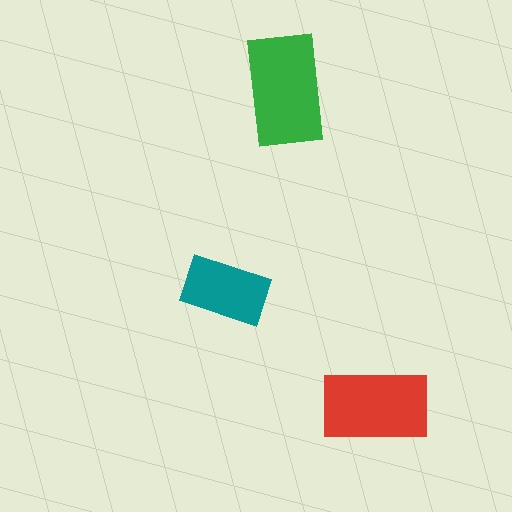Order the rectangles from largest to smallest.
the green one, the red one, the teal one.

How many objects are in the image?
There are 3 objects in the image.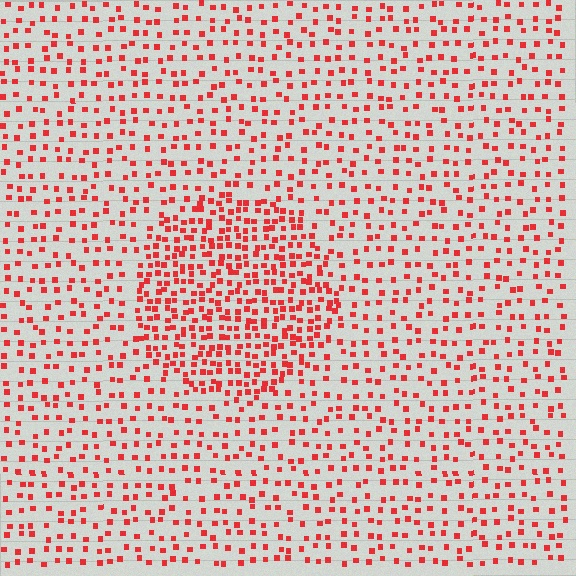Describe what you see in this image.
The image contains small red elements arranged at two different densities. A circle-shaped region is visible where the elements are more densely packed than the surrounding area.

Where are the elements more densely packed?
The elements are more densely packed inside the circle boundary.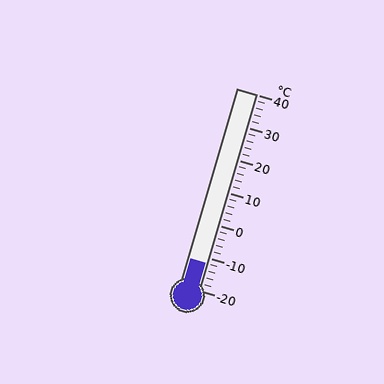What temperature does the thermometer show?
The thermometer shows approximately -12°C.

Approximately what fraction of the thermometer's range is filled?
The thermometer is filled to approximately 15% of its range.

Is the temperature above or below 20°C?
The temperature is below 20°C.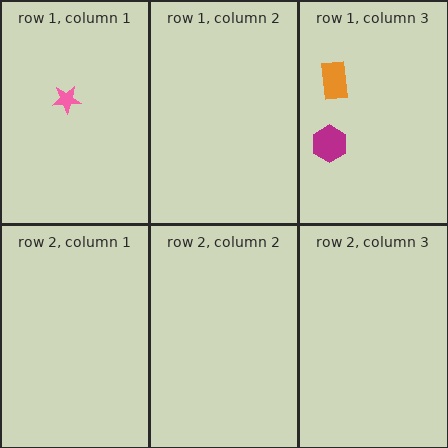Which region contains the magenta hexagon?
The row 1, column 3 region.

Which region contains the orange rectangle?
The row 1, column 3 region.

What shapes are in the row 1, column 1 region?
The pink star.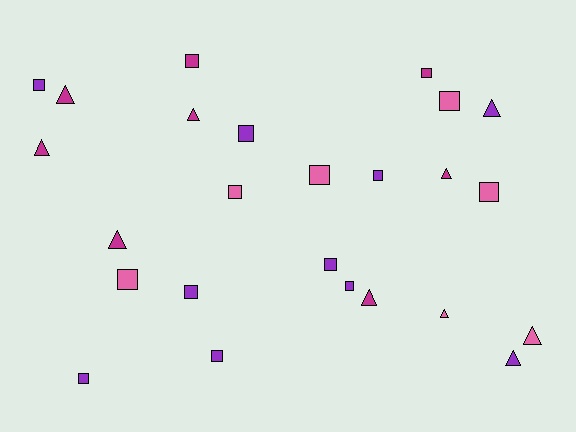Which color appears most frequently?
Purple, with 10 objects.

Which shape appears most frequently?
Square, with 15 objects.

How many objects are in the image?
There are 25 objects.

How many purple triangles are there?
There are 2 purple triangles.